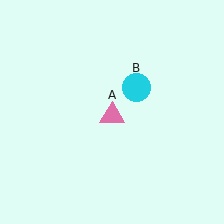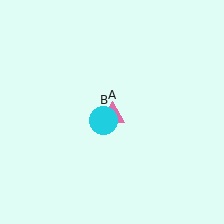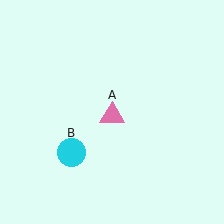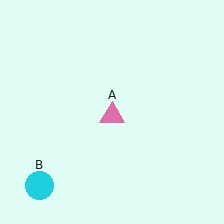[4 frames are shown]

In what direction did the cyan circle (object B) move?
The cyan circle (object B) moved down and to the left.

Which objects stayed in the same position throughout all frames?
Pink triangle (object A) remained stationary.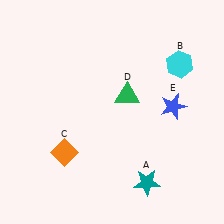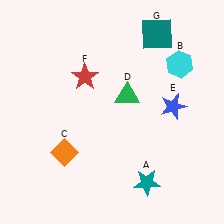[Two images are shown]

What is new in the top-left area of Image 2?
A red star (F) was added in the top-left area of Image 2.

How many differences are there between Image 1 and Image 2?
There are 2 differences between the two images.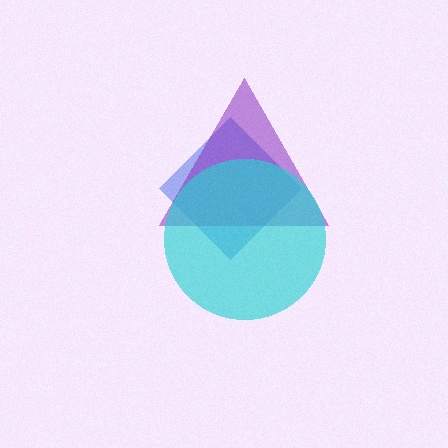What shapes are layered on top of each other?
The layered shapes are: a blue diamond, a purple triangle, a cyan circle.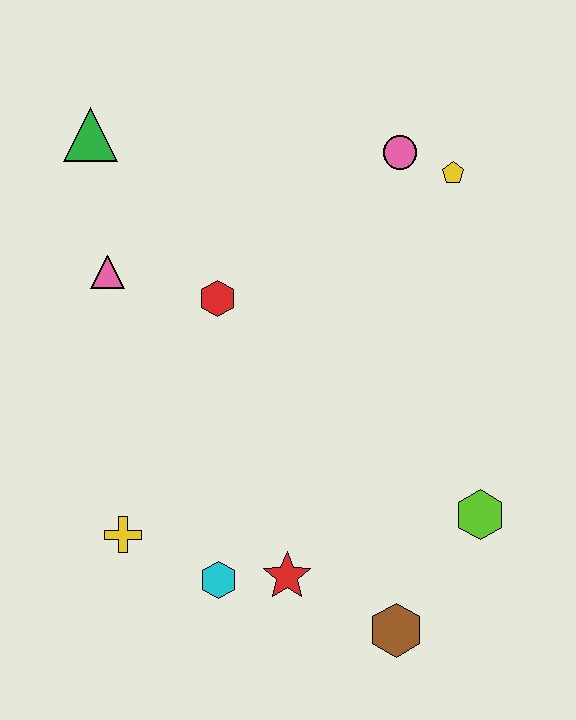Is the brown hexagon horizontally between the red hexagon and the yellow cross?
No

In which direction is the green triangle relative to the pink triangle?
The green triangle is above the pink triangle.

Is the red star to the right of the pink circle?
No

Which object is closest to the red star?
The cyan hexagon is closest to the red star.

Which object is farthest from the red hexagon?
The brown hexagon is farthest from the red hexagon.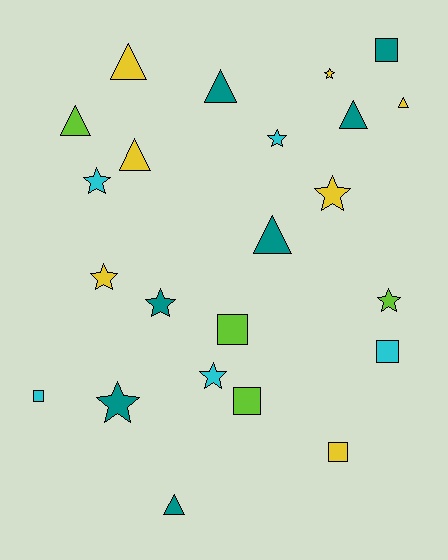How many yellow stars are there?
There are 3 yellow stars.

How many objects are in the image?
There are 23 objects.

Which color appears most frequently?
Teal, with 7 objects.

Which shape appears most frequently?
Star, with 9 objects.